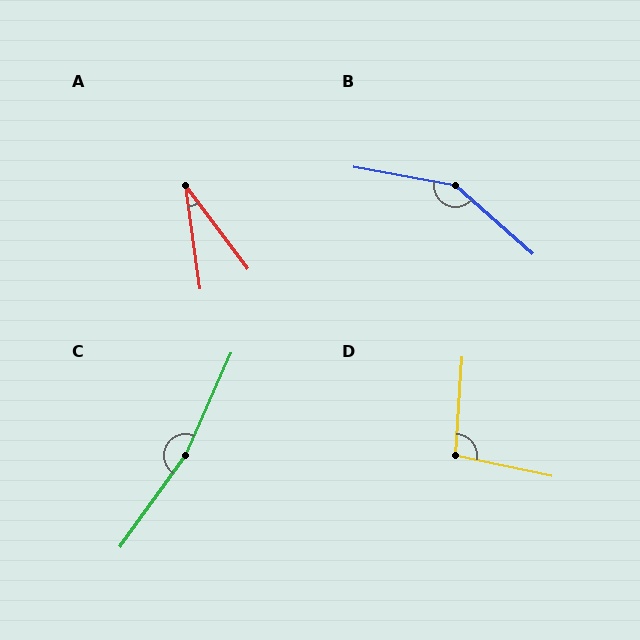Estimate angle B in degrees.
Approximately 149 degrees.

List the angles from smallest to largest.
A (29°), D (98°), B (149°), C (168°).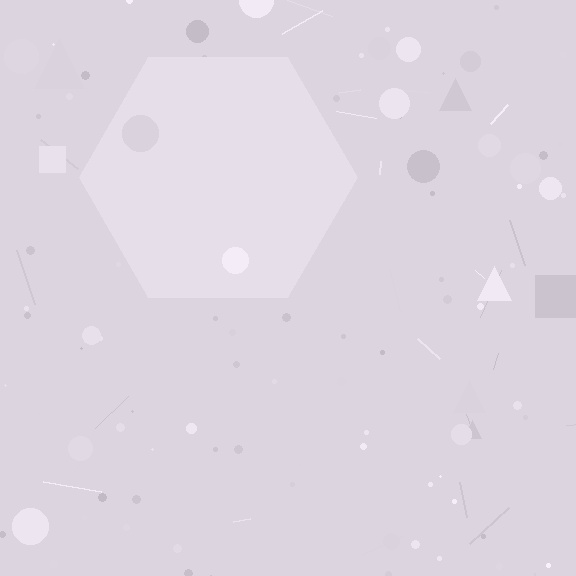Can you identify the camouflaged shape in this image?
The camouflaged shape is a hexagon.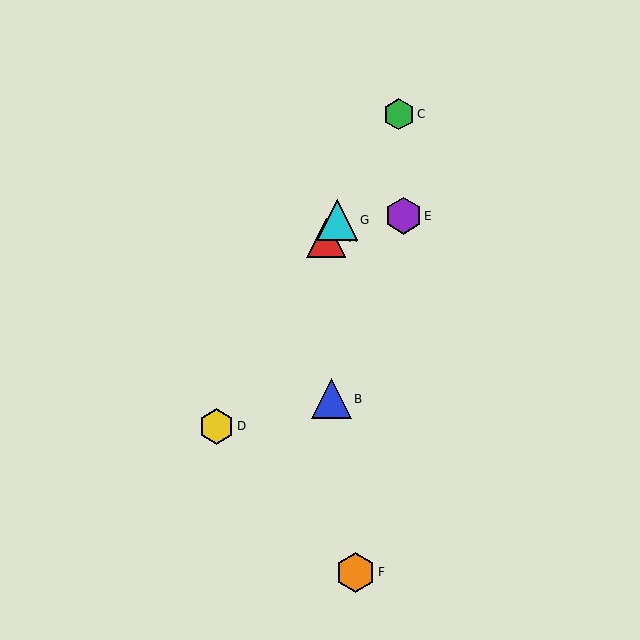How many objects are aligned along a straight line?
4 objects (A, C, D, G) are aligned along a straight line.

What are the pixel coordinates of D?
Object D is at (216, 426).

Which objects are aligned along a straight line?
Objects A, C, D, G are aligned along a straight line.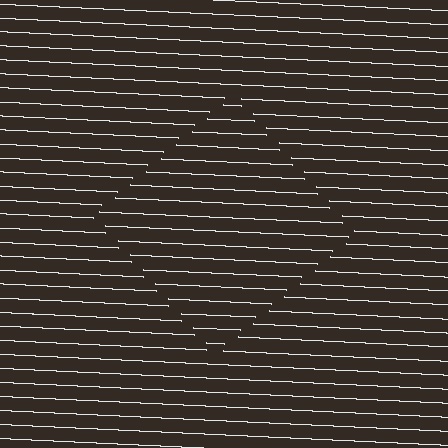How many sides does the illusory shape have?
4 sides — the line-ends trace a square.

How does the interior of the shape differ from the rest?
The interior of the shape contains the same grating, shifted by half a period — the contour is defined by the phase discontinuity where line-ends from the inner and outer gratings abut.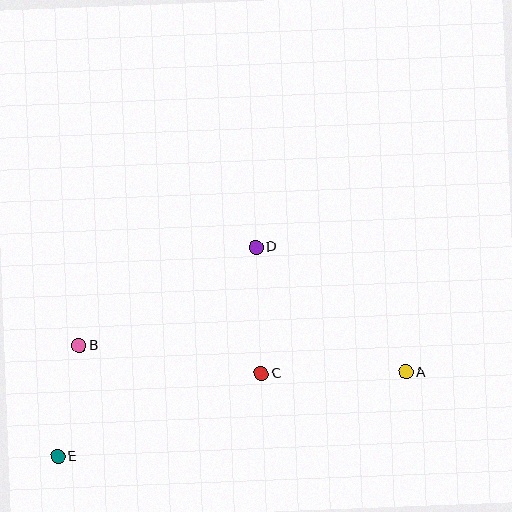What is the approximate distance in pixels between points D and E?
The distance between D and E is approximately 288 pixels.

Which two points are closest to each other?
Points B and E are closest to each other.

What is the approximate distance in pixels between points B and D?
The distance between B and D is approximately 202 pixels.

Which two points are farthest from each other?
Points A and E are farthest from each other.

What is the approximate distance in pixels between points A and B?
The distance between A and B is approximately 328 pixels.